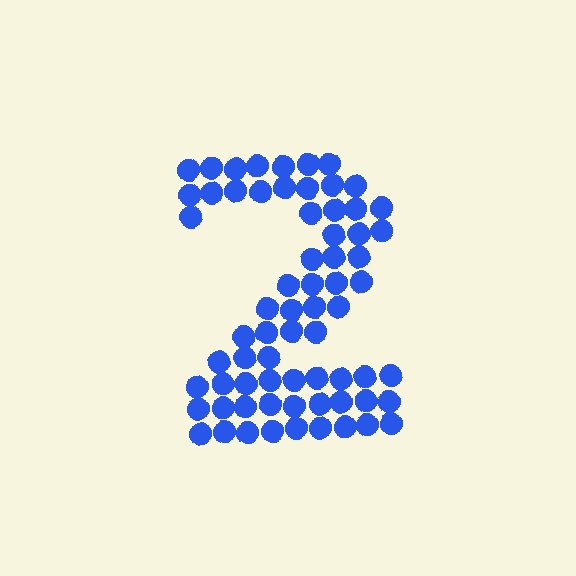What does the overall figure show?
The overall figure shows the digit 2.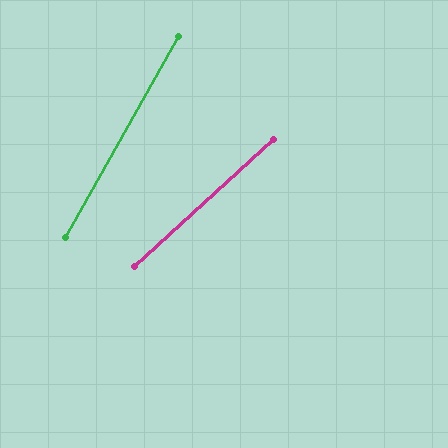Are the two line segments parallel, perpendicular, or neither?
Neither parallel nor perpendicular — they differ by about 18°.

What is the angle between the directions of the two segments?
Approximately 18 degrees.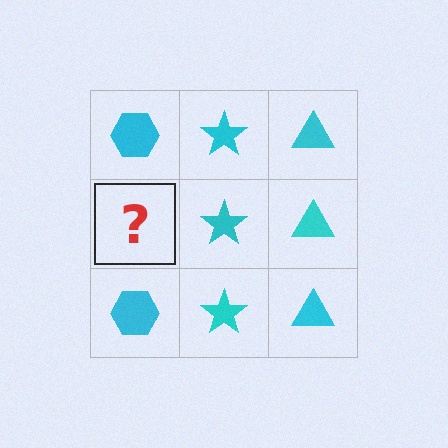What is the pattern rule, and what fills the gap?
The rule is that each column has a consistent shape. The gap should be filled with a cyan hexagon.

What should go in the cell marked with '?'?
The missing cell should contain a cyan hexagon.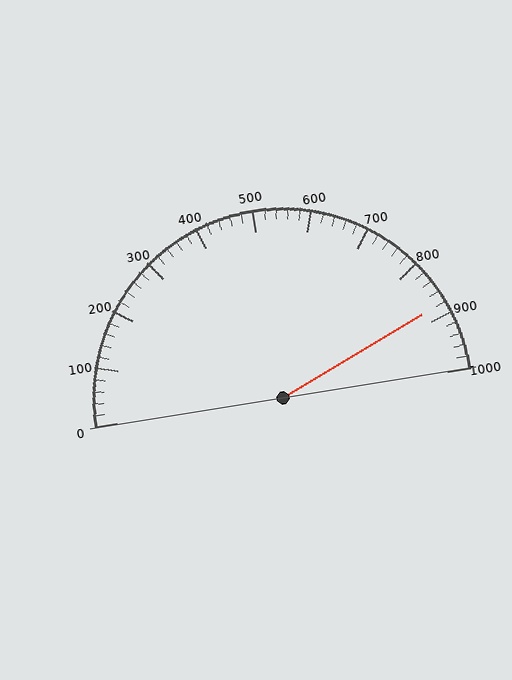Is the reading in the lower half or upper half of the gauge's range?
The reading is in the upper half of the range (0 to 1000).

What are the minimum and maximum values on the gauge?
The gauge ranges from 0 to 1000.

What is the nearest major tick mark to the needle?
The nearest major tick mark is 900.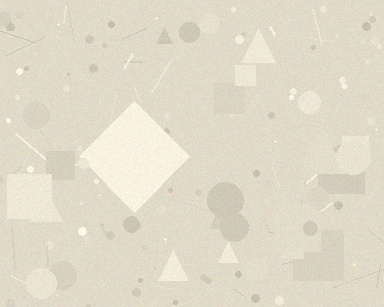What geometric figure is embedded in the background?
A diamond is embedded in the background.